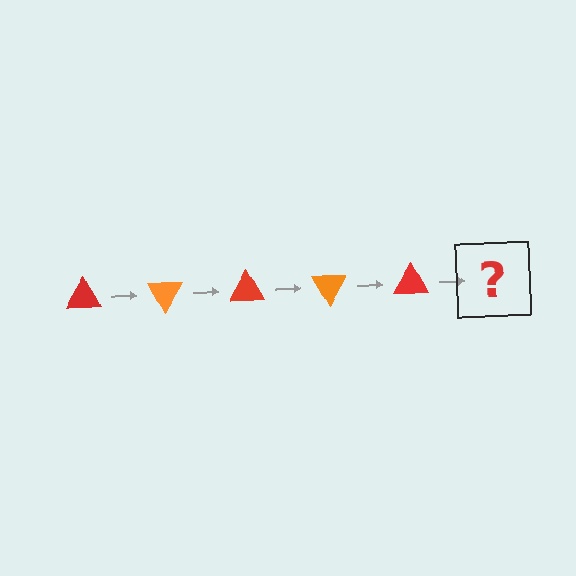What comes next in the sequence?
The next element should be an orange triangle, rotated 300 degrees from the start.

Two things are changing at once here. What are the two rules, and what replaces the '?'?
The two rules are that it rotates 60 degrees each step and the color cycles through red and orange. The '?' should be an orange triangle, rotated 300 degrees from the start.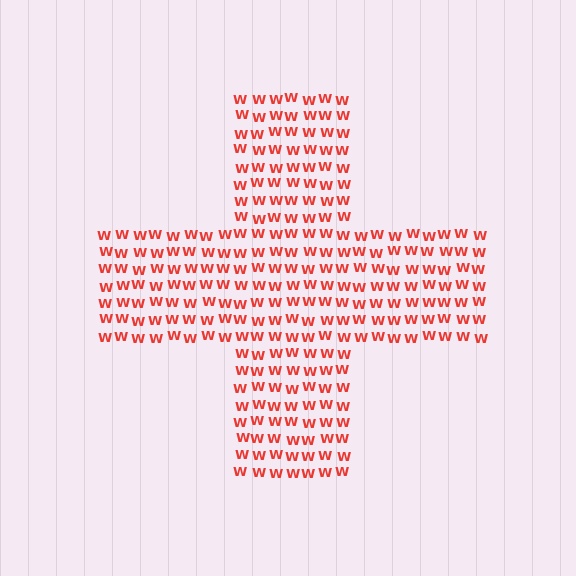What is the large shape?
The large shape is a cross.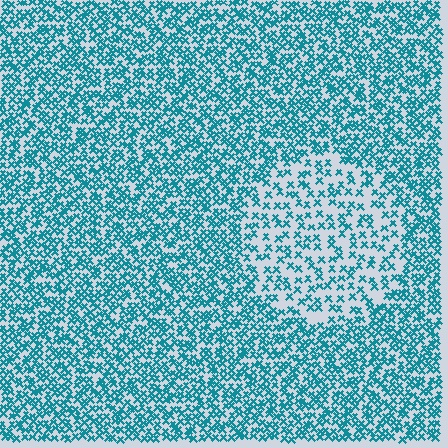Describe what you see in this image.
The image contains small teal elements arranged at two different densities. A circle-shaped region is visible where the elements are less densely packed than the surrounding area.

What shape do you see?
I see a circle.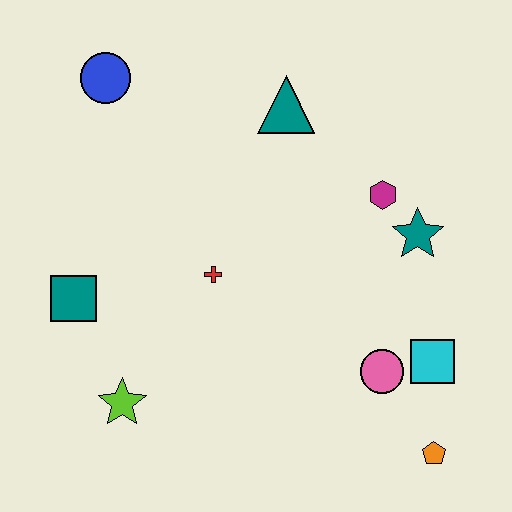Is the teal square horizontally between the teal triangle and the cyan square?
No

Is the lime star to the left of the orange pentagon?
Yes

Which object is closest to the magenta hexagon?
The teal star is closest to the magenta hexagon.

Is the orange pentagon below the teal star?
Yes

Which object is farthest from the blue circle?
The orange pentagon is farthest from the blue circle.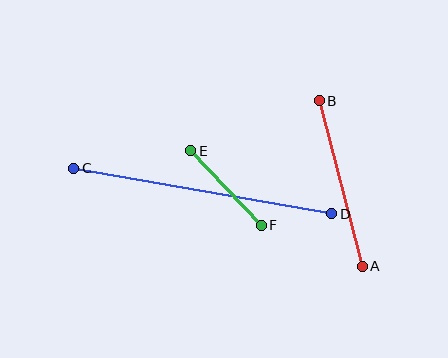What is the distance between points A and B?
The distance is approximately 171 pixels.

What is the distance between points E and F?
The distance is approximately 103 pixels.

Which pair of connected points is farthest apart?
Points C and D are farthest apart.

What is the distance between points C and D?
The distance is approximately 262 pixels.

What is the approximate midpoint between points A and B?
The midpoint is at approximately (341, 183) pixels.